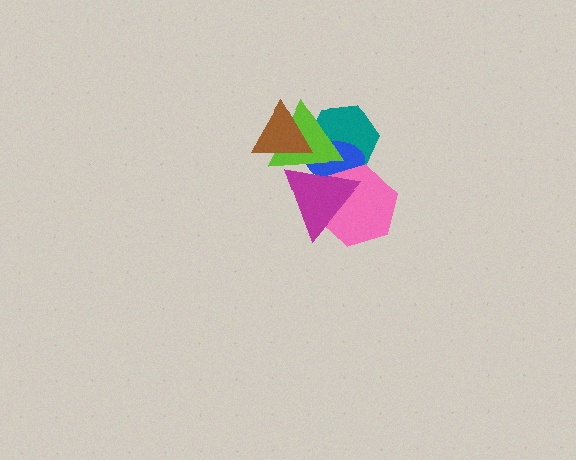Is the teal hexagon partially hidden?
Yes, it is partially covered by another shape.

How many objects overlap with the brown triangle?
2 objects overlap with the brown triangle.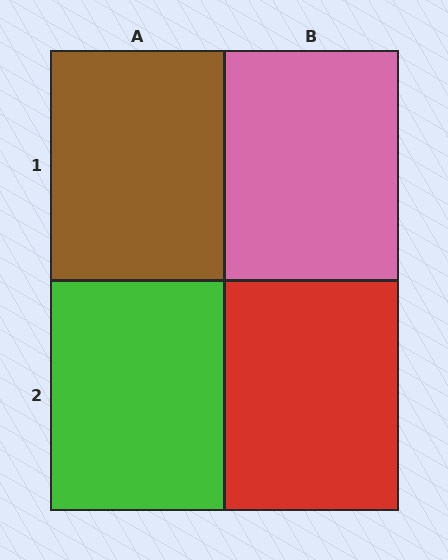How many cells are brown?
1 cell is brown.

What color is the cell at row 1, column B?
Pink.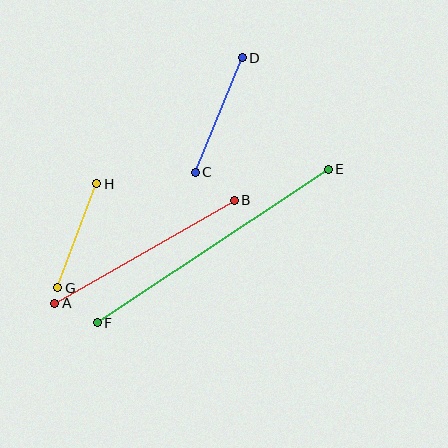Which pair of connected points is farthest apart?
Points E and F are farthest apart.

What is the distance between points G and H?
The distance is approximately 111 pixels.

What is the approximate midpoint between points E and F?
The midpoint is at approximately (213, 246) pixels.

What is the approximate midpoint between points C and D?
The midpoint is at approximately (219, 115) pixels.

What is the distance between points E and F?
The distance is approximately 277 pixels.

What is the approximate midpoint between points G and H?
The midpoint is at approximately (77, 236) pixels.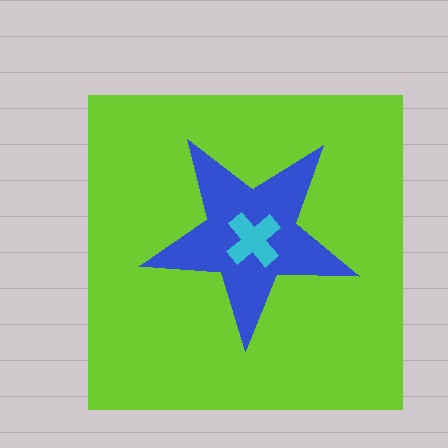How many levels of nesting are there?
3.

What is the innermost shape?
The cyan cross.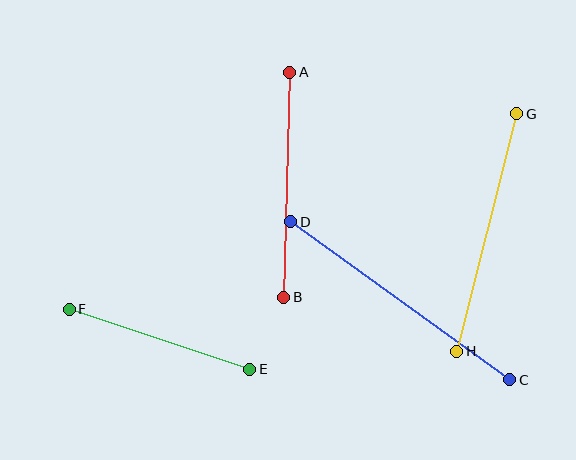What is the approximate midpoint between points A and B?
The midpoint is at approximately (287, 185) pixels.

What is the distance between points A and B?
The distance is approximately 225 pixels.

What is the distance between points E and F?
The distance is approximately 190 pixels.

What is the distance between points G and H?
The distance is approximately 245 pixels.